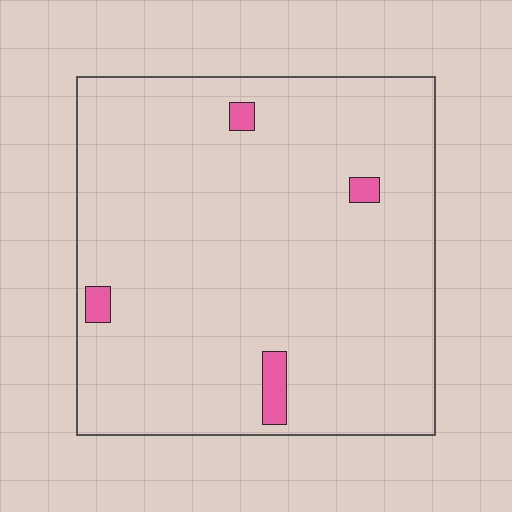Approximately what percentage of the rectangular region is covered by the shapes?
Approximately 5%.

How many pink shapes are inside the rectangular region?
4.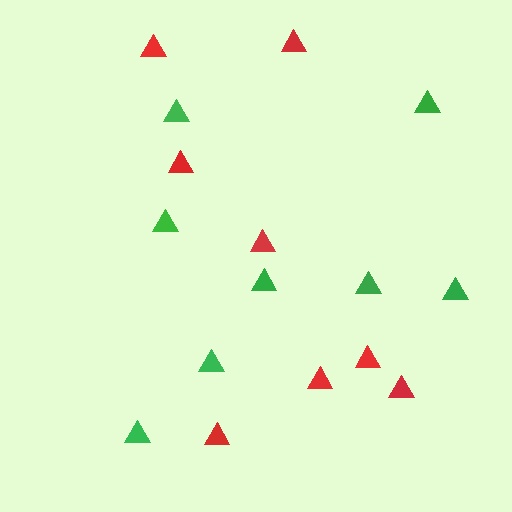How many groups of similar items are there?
There are 2 groups: one group of green triangles (8) and one group of red triangles (8).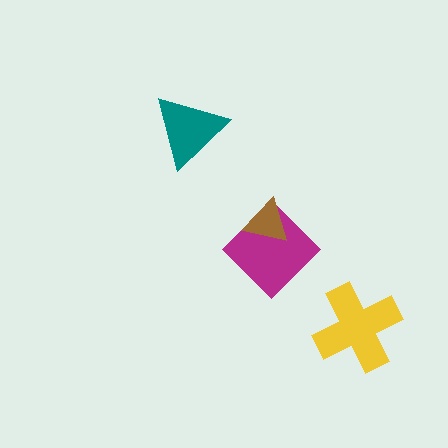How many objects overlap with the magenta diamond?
1 object overlaps with the magenta diamond.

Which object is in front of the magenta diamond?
The brown triangle is in front of the magenta diamond.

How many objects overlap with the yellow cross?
0 objects overlap with the yellow cross.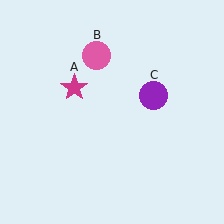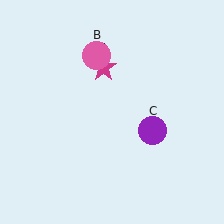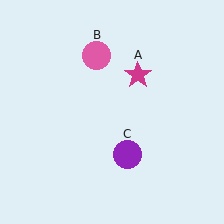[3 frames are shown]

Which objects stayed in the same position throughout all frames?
Pink circle (object B) remained stationary.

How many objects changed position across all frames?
2 objects changed position: magenta star (object A), purple circle (object C).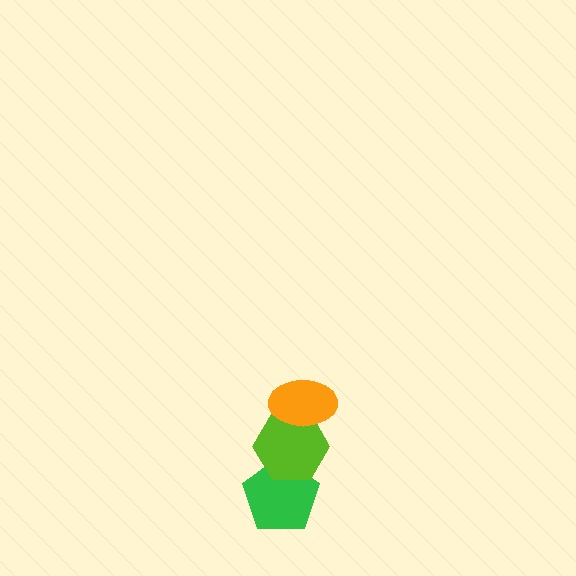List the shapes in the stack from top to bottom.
From top to bottom: the orange ellipse, the lime hexagon, the green pentagon.